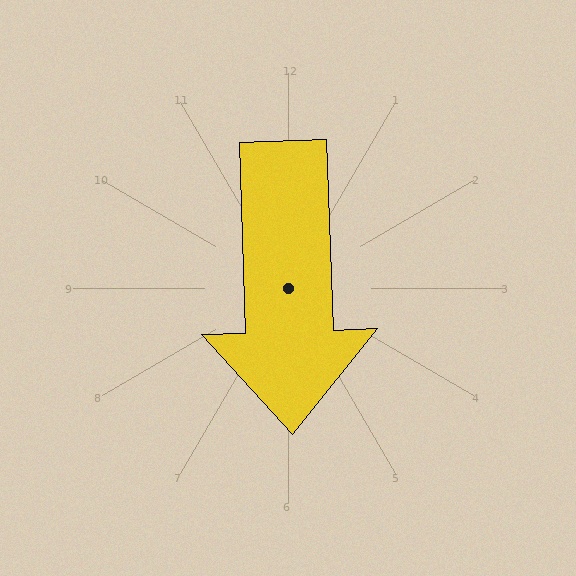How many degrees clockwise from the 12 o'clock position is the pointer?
Approximately 178 degrees.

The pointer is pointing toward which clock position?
Roughly 6 o'clock.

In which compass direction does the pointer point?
South.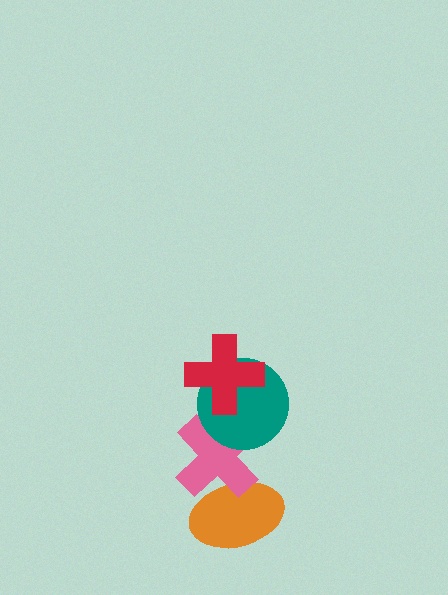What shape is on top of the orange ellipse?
The pink cross is on top of the orange ellipse.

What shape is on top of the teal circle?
The red cross is on top of the teal circle.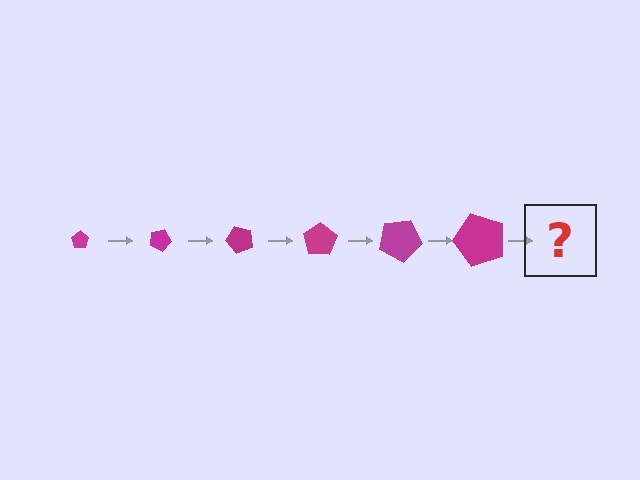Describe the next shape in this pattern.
It should be a pentagon, larger than the previous one and rotated 150 degrees from the start.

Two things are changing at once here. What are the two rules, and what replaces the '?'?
The two rules are that the pentagon grows larger each step and it rotates 25 degrees each step. The '?' should be a pentagon, larger than the previous one and rotated 150 degrees from the start.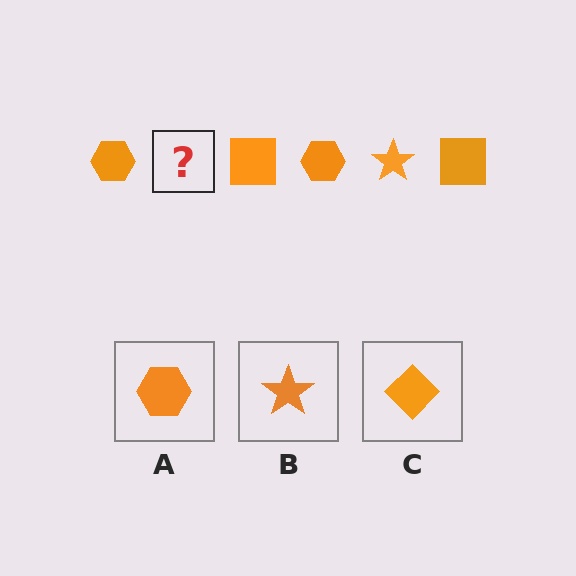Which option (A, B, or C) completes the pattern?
B.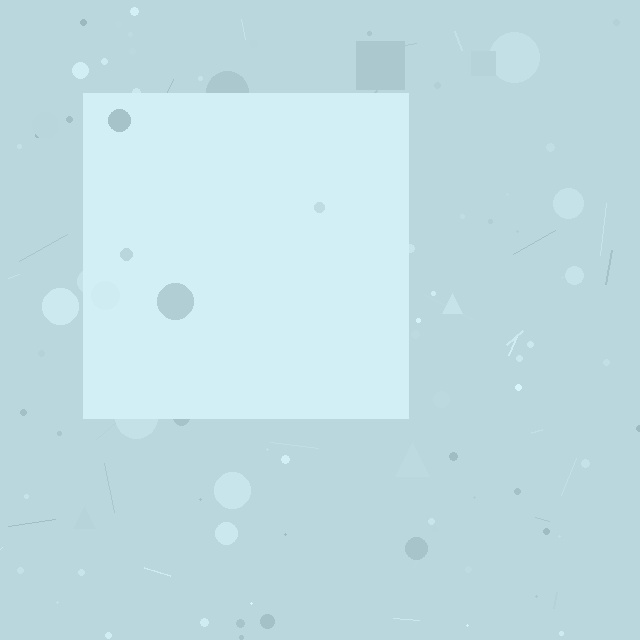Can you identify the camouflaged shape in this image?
The camouflaged shape is a square.